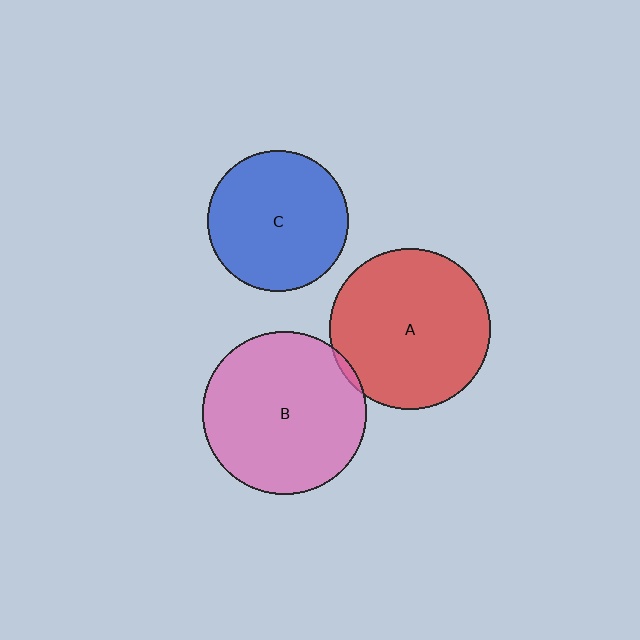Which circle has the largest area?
Circle B (pink).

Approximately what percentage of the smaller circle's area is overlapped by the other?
Approximately 5%.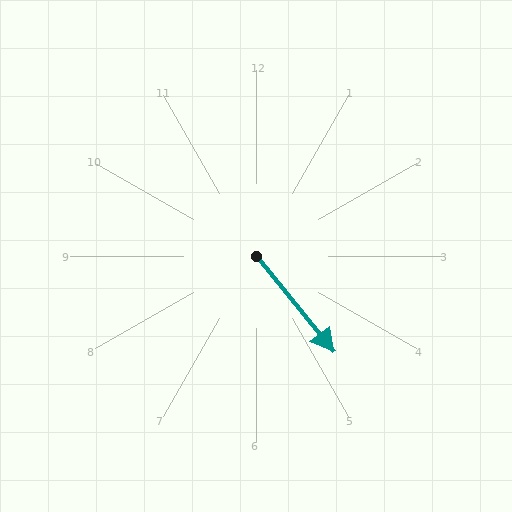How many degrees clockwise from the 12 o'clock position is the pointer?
Approximately 141 degrees.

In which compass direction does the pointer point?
Southeast.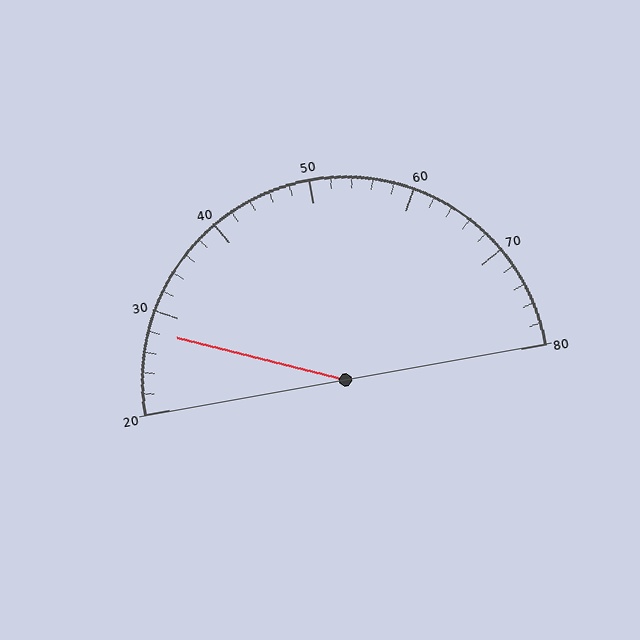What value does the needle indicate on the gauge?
The needle indicates approximately 28.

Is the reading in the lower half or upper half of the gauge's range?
The reading is in the lower half of the range (20 to 80).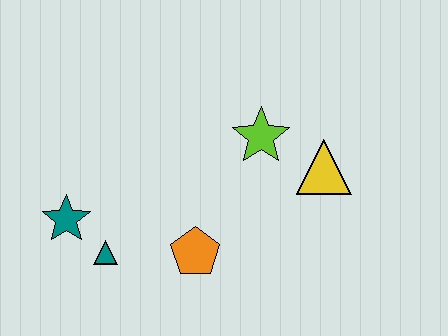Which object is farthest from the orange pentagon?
The yellow triangle is farthest from the orange pentagon.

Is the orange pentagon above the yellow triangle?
No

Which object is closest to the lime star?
The yellow triangle is closest to the lime star.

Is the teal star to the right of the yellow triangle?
No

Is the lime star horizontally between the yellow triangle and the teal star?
Yes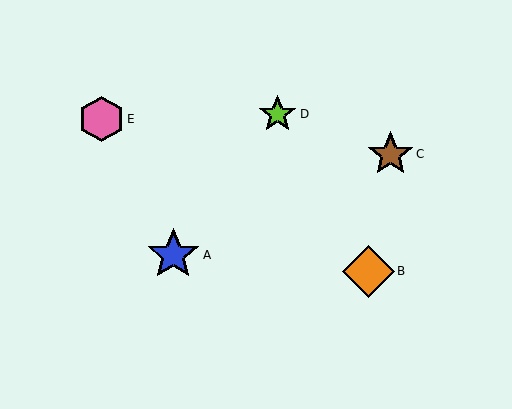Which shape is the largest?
The blue star (labeled A) is the largest.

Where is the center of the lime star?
The center of the lime star is at (278, 114).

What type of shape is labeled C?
Shape C is a brown star.